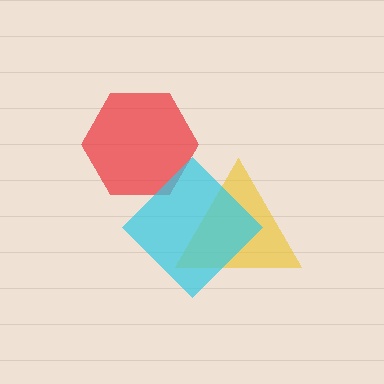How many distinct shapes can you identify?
There are 3 distinct shapes: a yellow triangle, a red hexagon, a cyan diamond.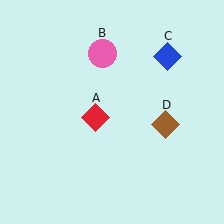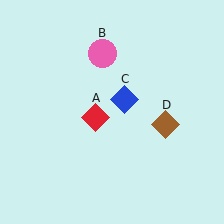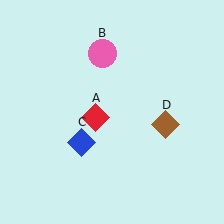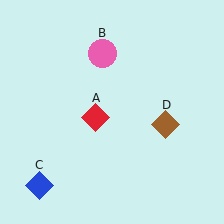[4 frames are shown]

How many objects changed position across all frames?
1 object changed position: blue diamond (object C).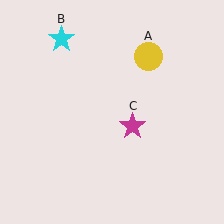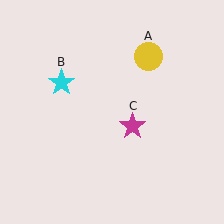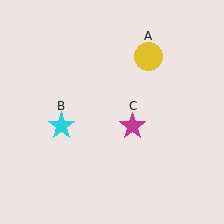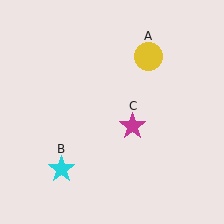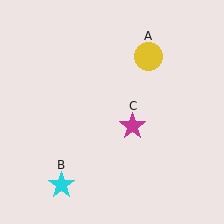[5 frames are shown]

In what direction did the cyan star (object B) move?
The cyan star (object B) moved down.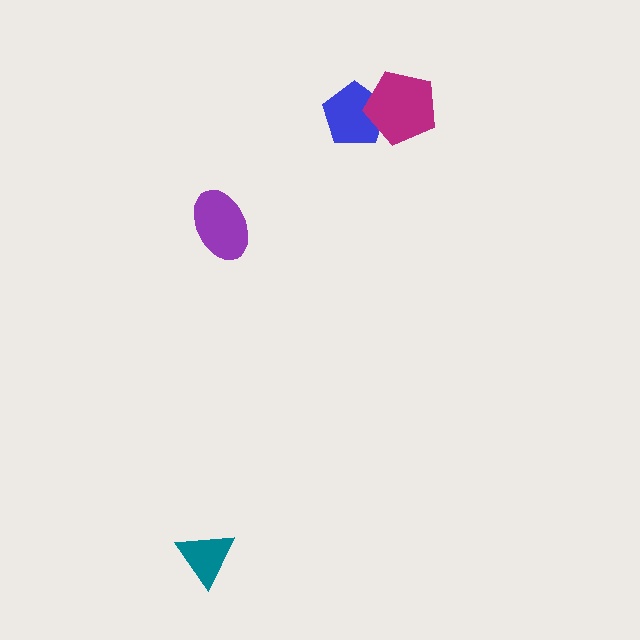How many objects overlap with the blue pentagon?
1 object overlaps with the blue pentagon.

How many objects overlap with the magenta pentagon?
1 object overlaps with the magenta pentagon.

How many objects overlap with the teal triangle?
0 objects overlap with the teal triangle.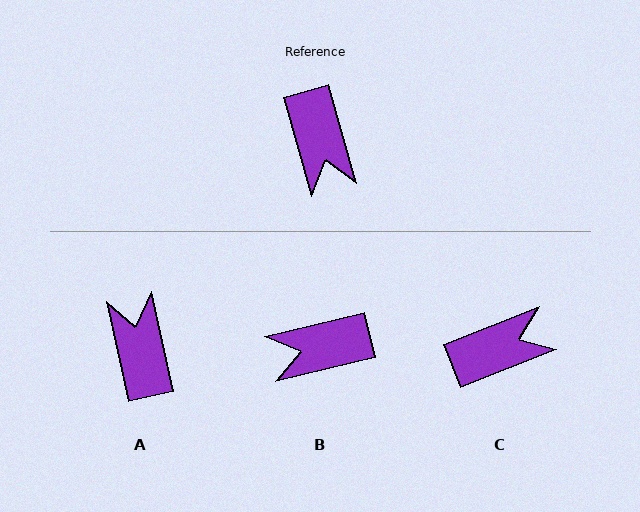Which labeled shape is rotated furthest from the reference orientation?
A, about 176 degrees away.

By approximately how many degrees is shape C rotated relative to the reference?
Approximately 96 degrees counter-clockwise.